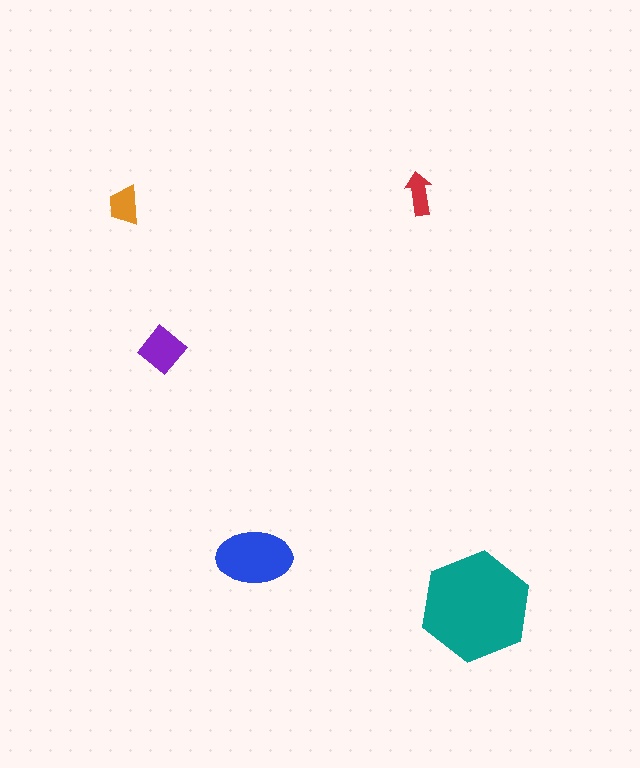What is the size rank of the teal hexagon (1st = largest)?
1st.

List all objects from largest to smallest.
The teal hexagon, the blue ellipse, the purple diamond, the orange trapezoid, the red arrow.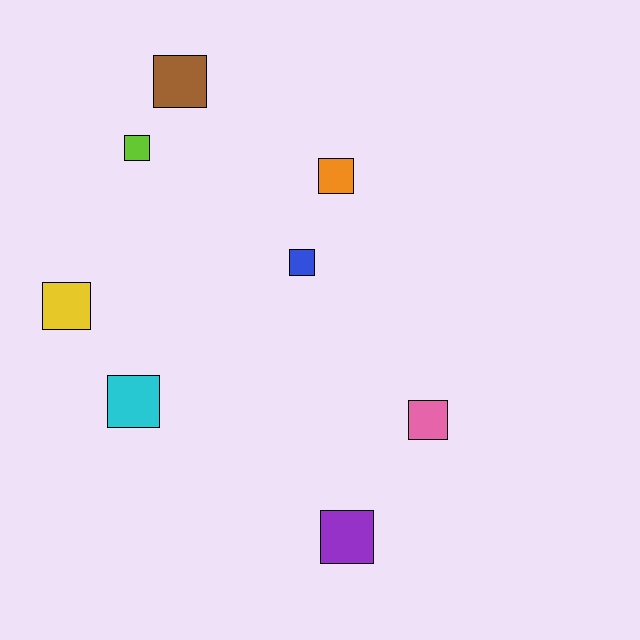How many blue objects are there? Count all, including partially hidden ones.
There is 1 blue object.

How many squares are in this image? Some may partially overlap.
There are 8 squares.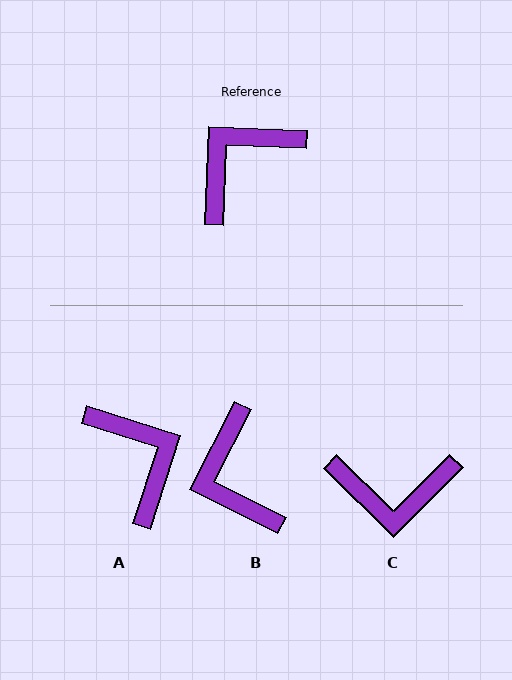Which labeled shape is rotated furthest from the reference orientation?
C, about 138 degrees away.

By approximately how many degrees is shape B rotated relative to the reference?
Approximately 65 degrees counter-clockwise.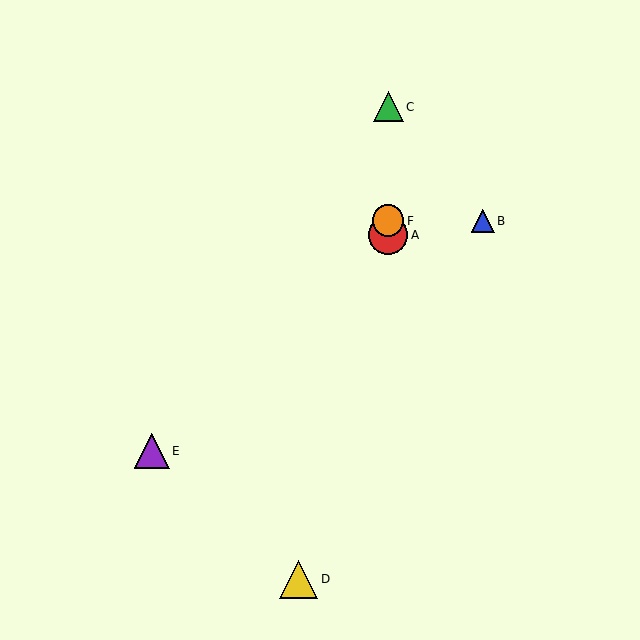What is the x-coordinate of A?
Object A is at x≈388.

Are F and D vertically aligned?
No, F is at x≈388 and D is at x≈299.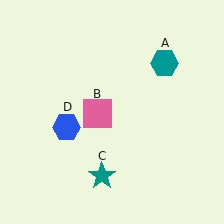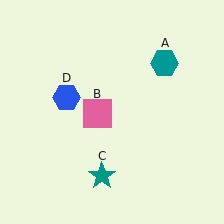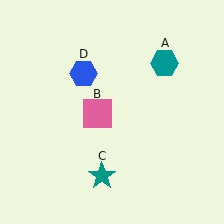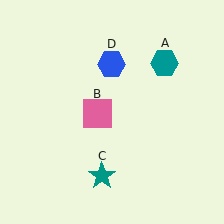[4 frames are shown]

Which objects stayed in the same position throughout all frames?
Teal hexagon (object A) and pink square (object B) and teal star (object C) remained stationary.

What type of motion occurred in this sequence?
The blue hexagon (object D) rotated clockwise around the center of the scene.